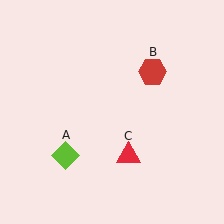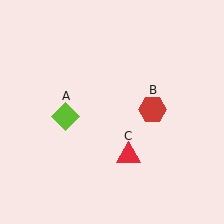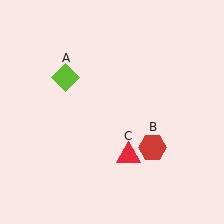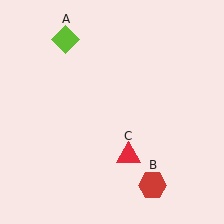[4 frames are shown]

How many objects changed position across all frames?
2 objects changed position: lime diamond (object A), red hexagon (object B).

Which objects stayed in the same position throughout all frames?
Red triangle (object C) remained stationary.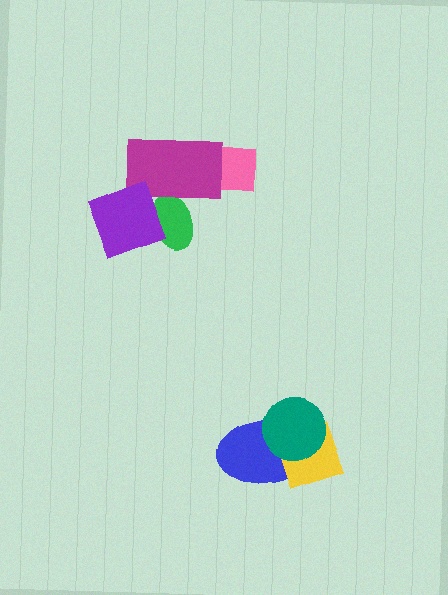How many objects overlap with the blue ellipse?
2 objects overlap with the blue ellipse.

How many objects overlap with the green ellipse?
2 objects overlap with the green ellipse.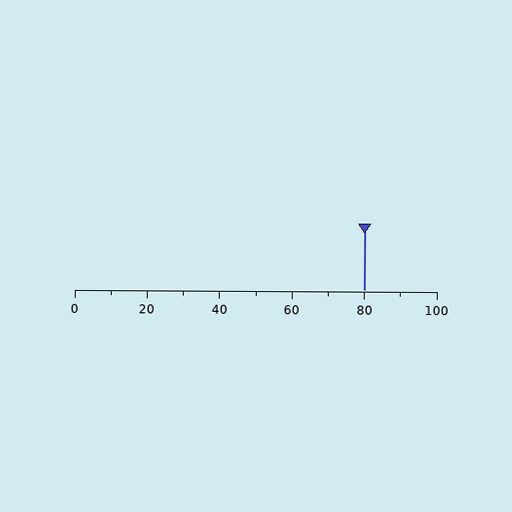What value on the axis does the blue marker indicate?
The marker indicates approximately 80.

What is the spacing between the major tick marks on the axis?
The major ticks are spaced 20 apart.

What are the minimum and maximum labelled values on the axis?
The axis runs from 0 to 100.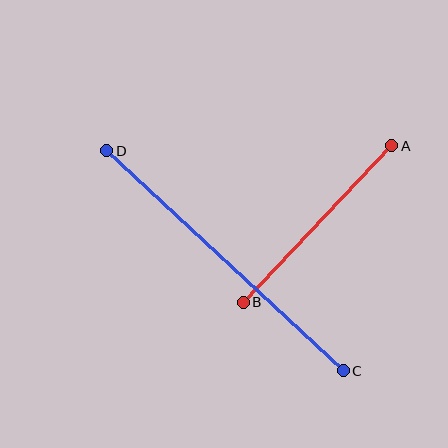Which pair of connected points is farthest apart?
Points C and D are farthest apart.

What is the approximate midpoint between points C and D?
The midpoint is at approximately (225, 261) pixels.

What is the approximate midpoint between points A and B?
The midpoint is at approximately (318, 224) pixels.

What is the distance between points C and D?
The distance is approximately 323 pixels.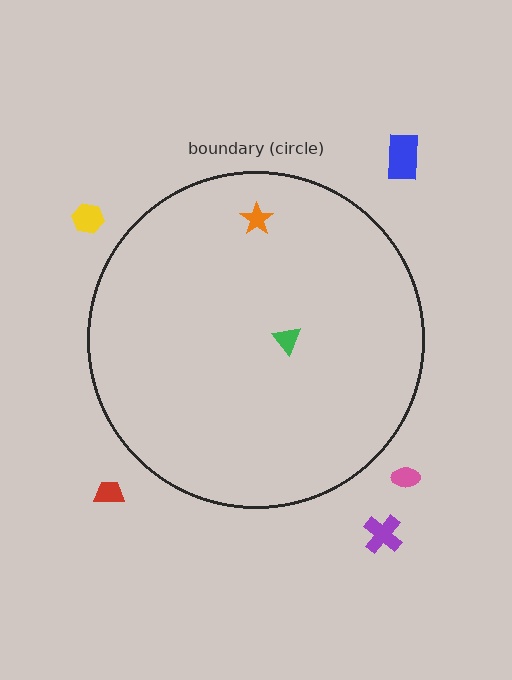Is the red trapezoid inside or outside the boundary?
Outside.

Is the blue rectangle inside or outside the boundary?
Outside.